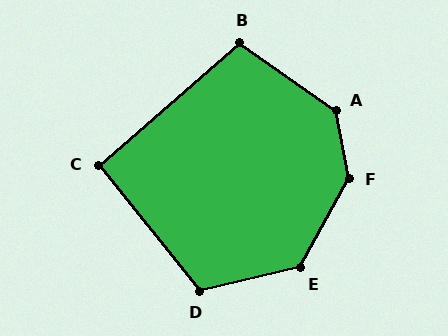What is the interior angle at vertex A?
Approximately 136 degrees (obtuse).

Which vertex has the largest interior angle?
F, at approximately 140 degrees.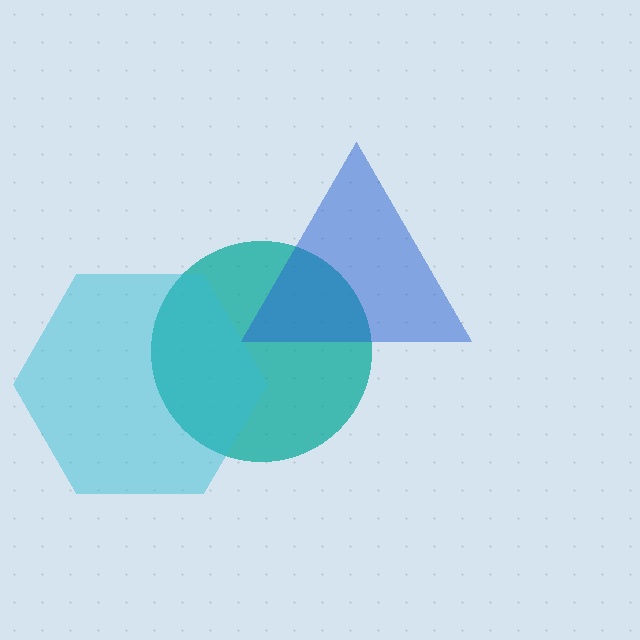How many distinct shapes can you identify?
There are 3 distinct shapes: a teal circle, a cyan hexagon, a blue triangle.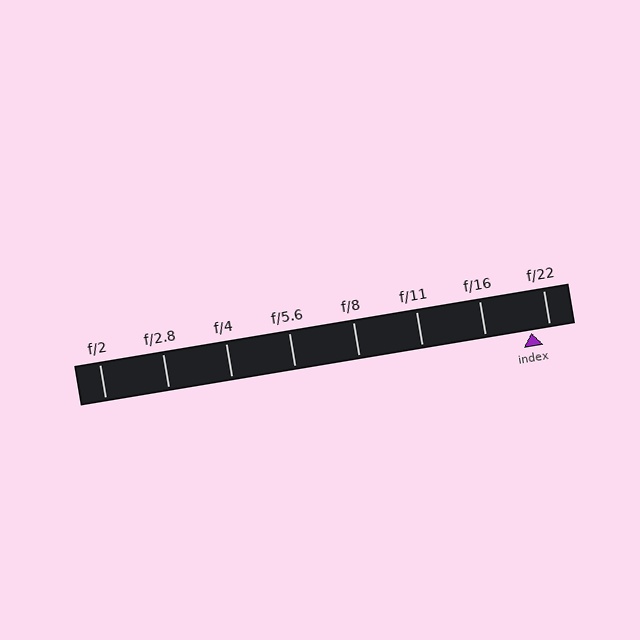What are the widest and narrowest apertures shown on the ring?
The widest aperture shown is f/2 and the narrowest is f/22.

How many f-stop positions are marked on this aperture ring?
There are 8 f-stop positions marked.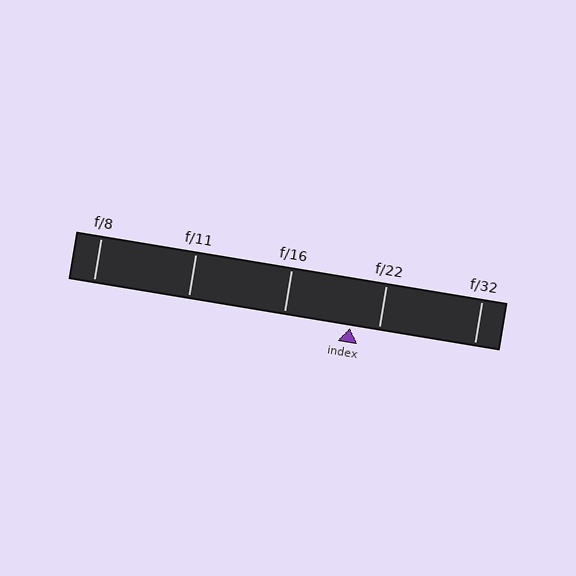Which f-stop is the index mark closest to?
The index mark is closest to f/22.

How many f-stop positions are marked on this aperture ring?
There are 5 f-stop positions marked.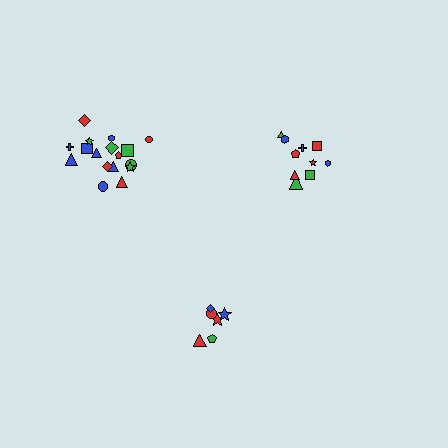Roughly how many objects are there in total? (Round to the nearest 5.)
Roughly 35 objects in total.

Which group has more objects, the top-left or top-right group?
The top-left group.